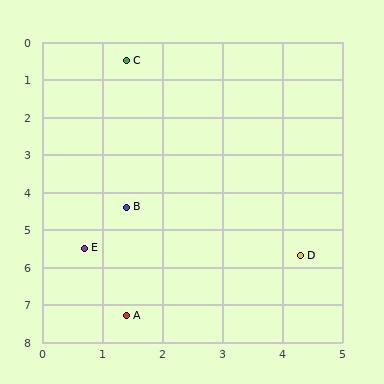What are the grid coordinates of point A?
Point A is at approximately (1.4, 7.3).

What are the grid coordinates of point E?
Point E is at approximately (0.7, 5.5).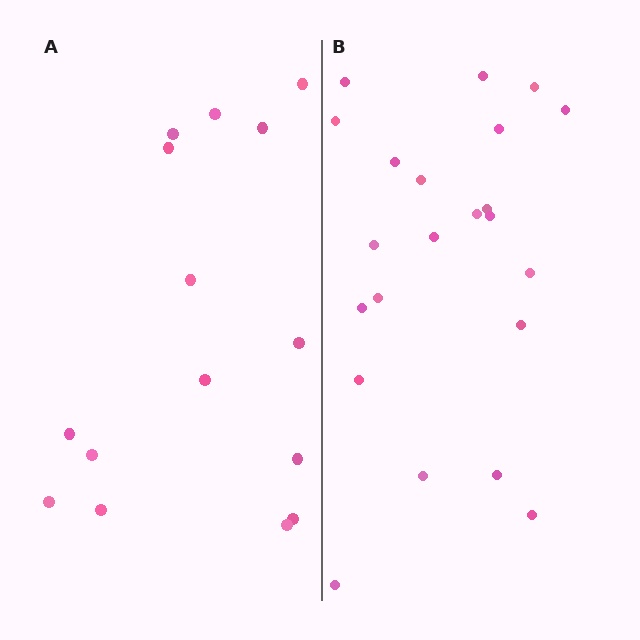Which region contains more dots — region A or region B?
Region B (the right region) has more dots.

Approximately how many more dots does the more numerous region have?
Region B has roughly 8 or so more dots than region A.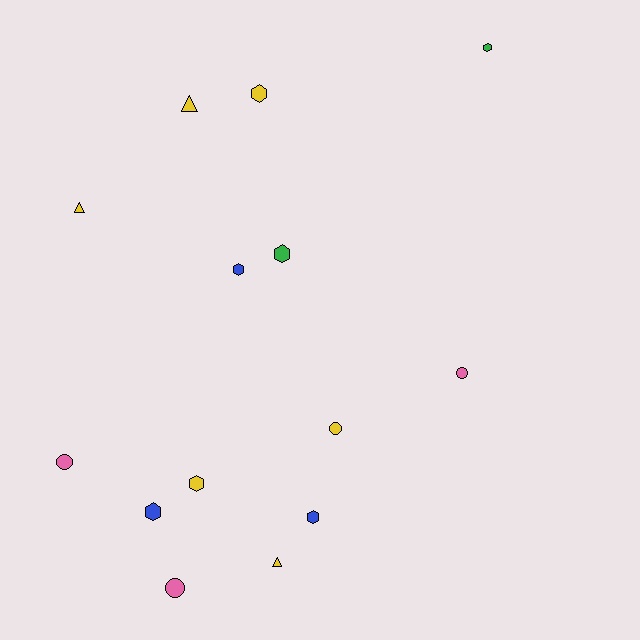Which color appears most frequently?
Yellow, with 6 objects.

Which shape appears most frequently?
Hexagon, with 7 objects.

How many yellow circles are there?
There is 1 yellow circle.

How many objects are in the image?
There are 14 objects.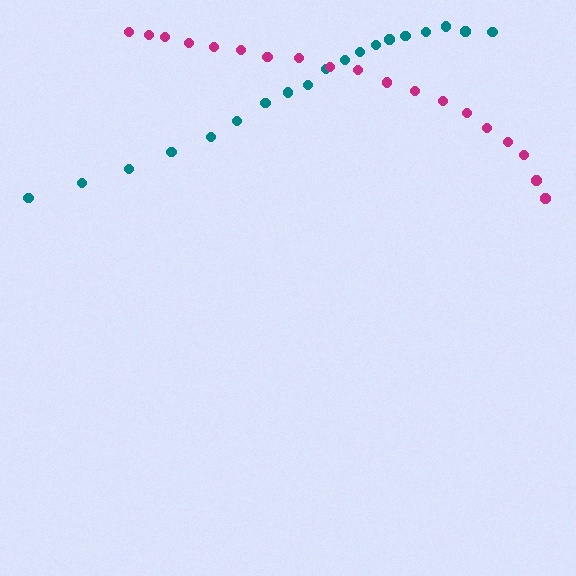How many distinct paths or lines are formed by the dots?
There are 2 distinct paths.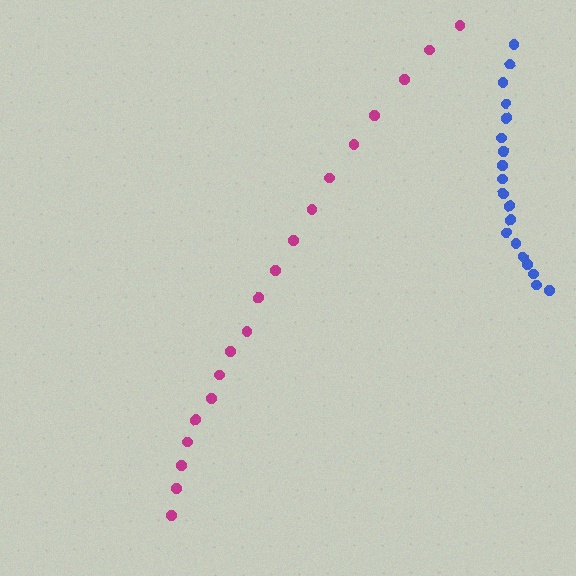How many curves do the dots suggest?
There are 2 distinct paths.